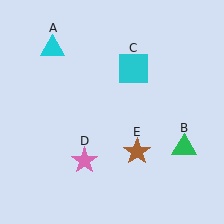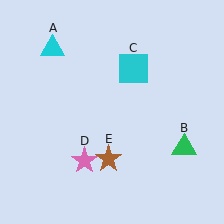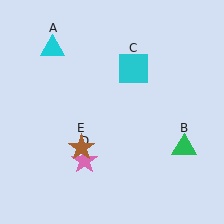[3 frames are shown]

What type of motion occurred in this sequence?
The brown star (object E) rotated clockwise around the center of the scene.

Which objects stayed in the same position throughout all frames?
Cyan triangle (object A) and green triangle (object B) and cyan square (object C) and pink star (object D) remained stationary.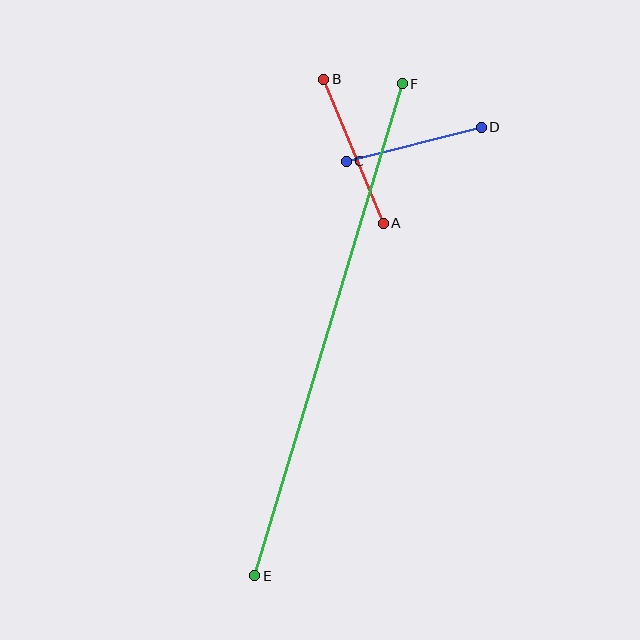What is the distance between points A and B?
The distance is approximately 156 pixels.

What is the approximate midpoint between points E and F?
The midpoint is at approximately (328, 330) pixels.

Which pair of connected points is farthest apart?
Points E and F are farthest apart.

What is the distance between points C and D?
The distance is approximately 139 pixels.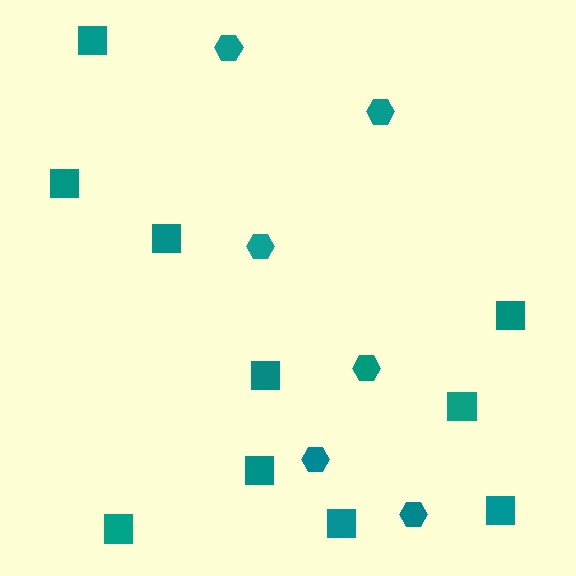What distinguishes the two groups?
There are 2 groups: one group of hexagons (6) and one group of squares (10).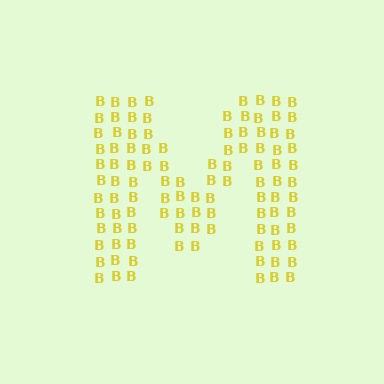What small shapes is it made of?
It is made of small letter B's.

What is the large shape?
The large shape is the letter M.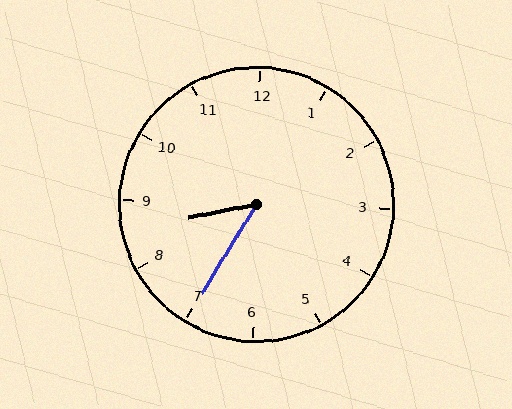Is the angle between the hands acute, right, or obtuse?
It is acute.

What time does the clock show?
8:35.